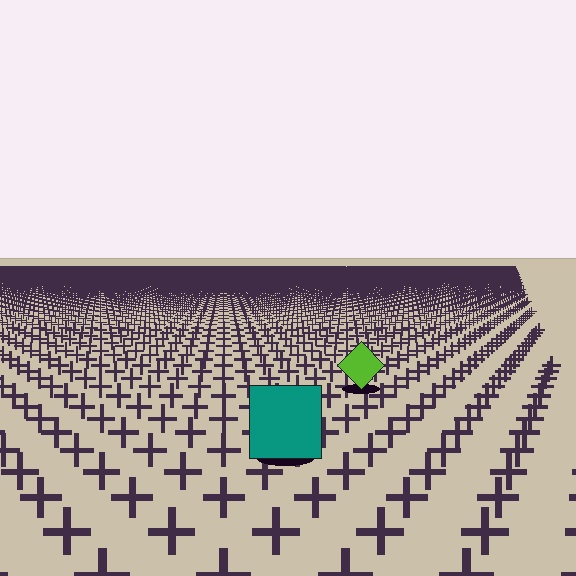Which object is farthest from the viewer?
The lime diamond is farthest from the viewer. It appears smaller and the ground texture around it is denser.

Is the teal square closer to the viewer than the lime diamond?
Yes. The teal square is closer — you can tell from the texture gradient: the ground texture is coarser near it.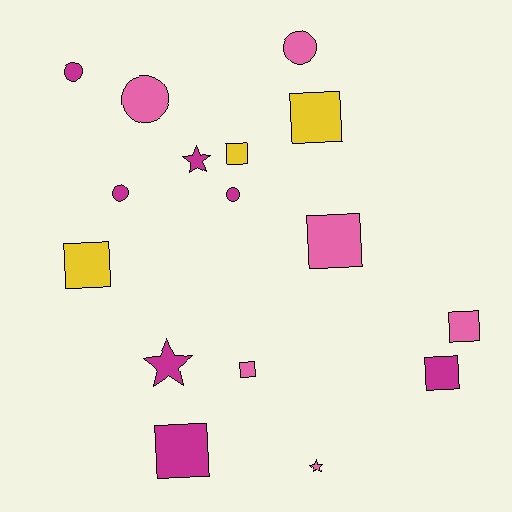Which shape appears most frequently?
Square, with 8 objects.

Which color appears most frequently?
Magenta, with 7 objects.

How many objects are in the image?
There are 16 objects.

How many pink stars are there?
There is 1 pink star.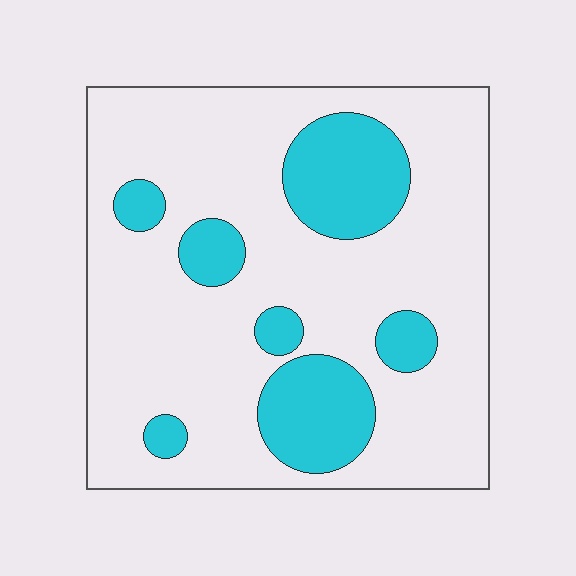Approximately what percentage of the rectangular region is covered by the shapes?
Approximately 20%.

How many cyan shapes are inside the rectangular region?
7.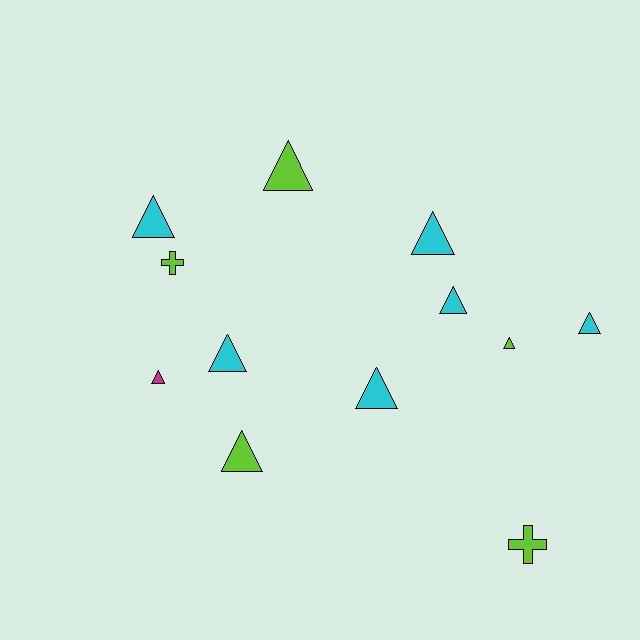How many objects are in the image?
There are 12 objects.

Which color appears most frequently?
Cyan, with 6 objects.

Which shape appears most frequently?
Triangle, with 10 objects.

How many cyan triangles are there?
There are 6 cyan triangles.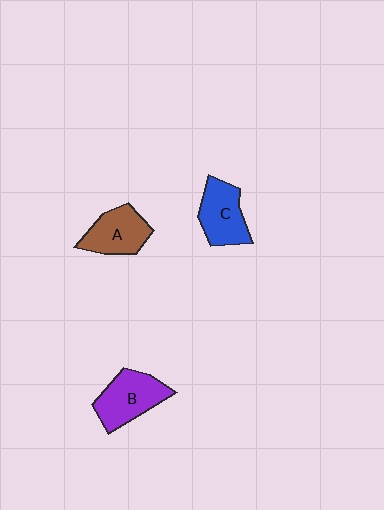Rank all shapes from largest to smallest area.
From largest to smallest: B (purple), C (blue), A (brown).